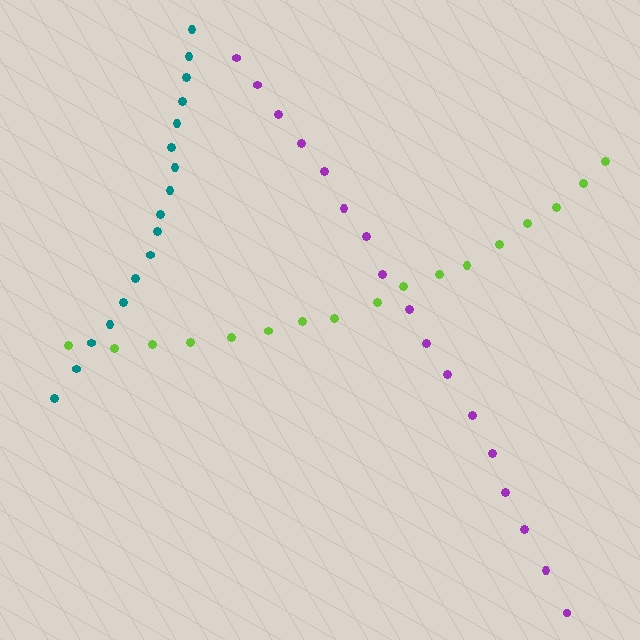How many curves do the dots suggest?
There are 3 distinct paths.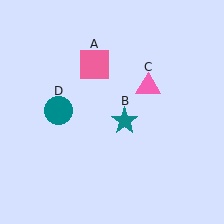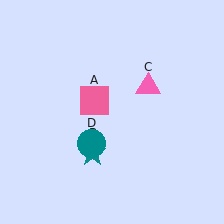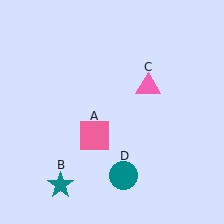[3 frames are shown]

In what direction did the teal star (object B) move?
The teal star (object B) moved down and to the left.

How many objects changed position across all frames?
3 objects changed position: pink square (object A), teal star (object B), teal circle (object D).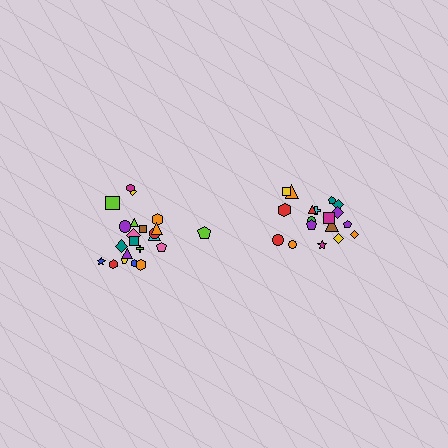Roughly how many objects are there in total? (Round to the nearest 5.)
Roughly 40 objects in total.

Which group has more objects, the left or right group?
The left group.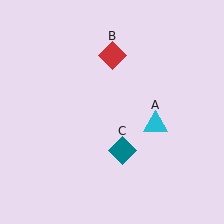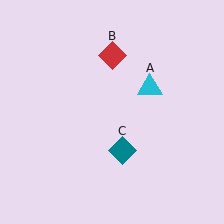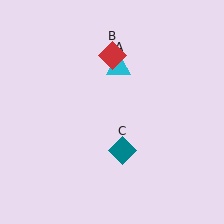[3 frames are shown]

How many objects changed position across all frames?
1 object changed position: cyan triangle (object A).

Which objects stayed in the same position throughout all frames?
Red diamond (object B) and teal diamond (object C) remained stationary.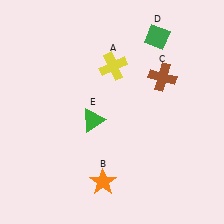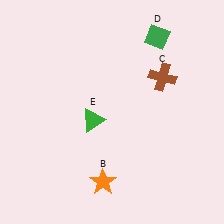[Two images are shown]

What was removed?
The yellow cross (A) was removed in Image 2.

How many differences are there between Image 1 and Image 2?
There is 1 difference between the two images.